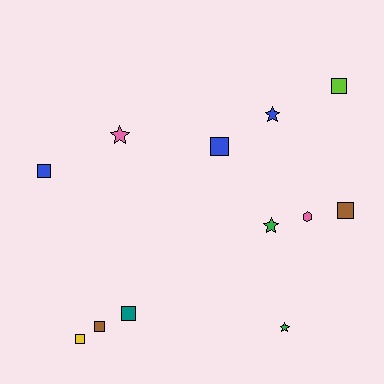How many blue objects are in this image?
There are 3 blue objects.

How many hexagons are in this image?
There is 1 hexagon.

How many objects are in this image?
There are 12 objects.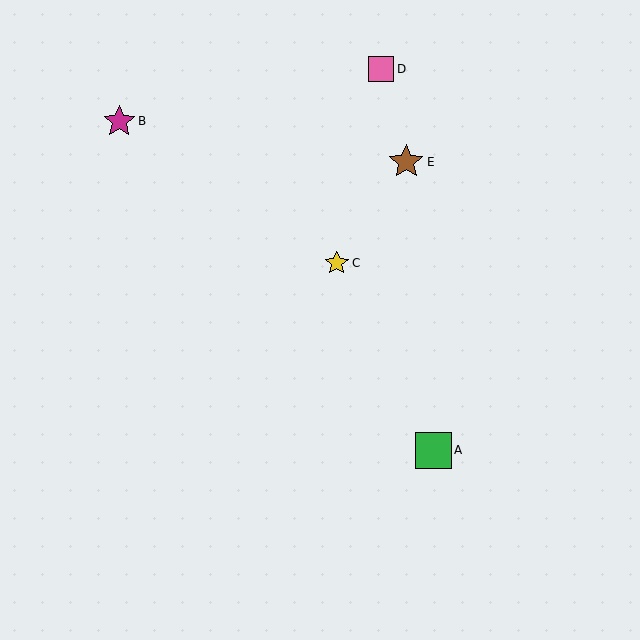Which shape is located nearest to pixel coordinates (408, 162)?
The brown star (labeled E) at (406, 162) is nearest to that location.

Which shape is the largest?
The green square (labeled A) is the largest.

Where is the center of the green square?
The center of the green square is at (433, 450).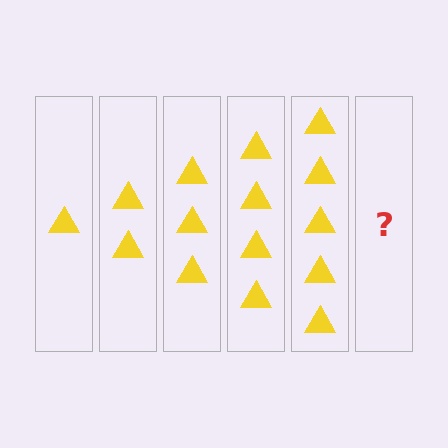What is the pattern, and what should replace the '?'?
The pattern is that each step adds one more triangle. The '?' should be 6 triangles.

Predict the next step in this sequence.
The next step is 6 triangles.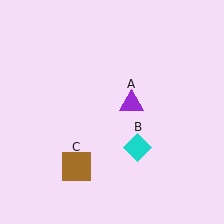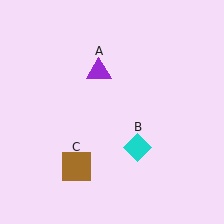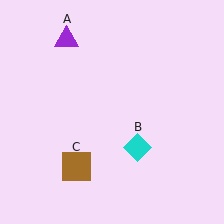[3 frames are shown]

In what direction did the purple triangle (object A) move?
The purple triangle (object A) moved up and to the left.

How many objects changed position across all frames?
1 object changed position: purple triangle (object A).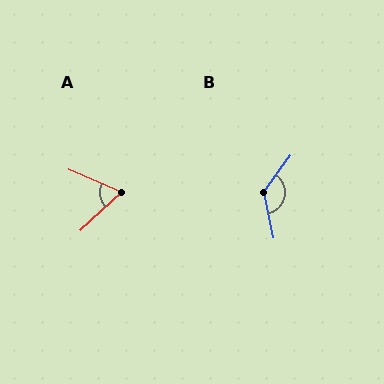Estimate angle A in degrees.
Approximately 66 degrees.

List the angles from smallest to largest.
A (66°), B (131°).